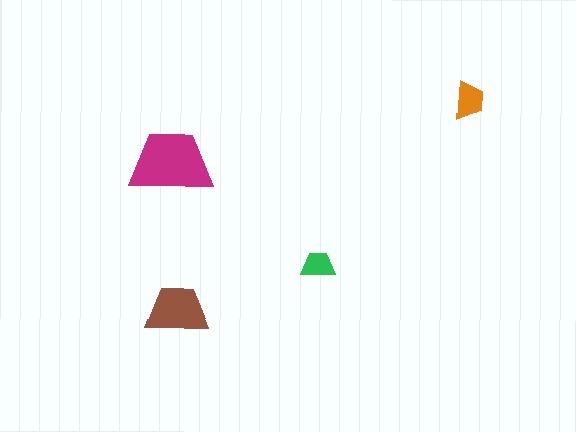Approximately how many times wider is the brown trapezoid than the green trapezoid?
About 2 times wider.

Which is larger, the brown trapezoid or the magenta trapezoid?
The magenta one.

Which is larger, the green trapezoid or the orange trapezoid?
The orange one.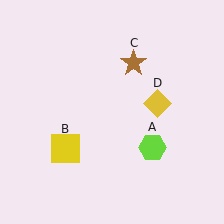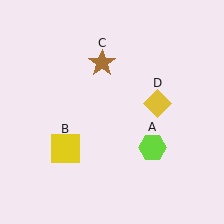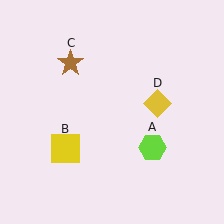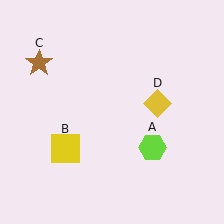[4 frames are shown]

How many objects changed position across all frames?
1 object changed position: brown star (object C).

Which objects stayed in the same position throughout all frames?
Lime hexagon (object A) and yellow square (object B) and yellow diamond (object D) remained stationary.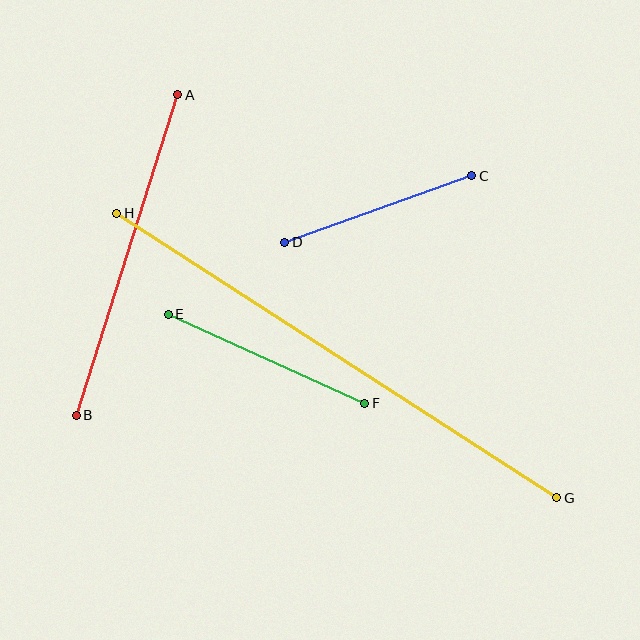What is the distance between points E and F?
The distance is approximately 216 pixels.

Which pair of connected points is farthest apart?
Points G and H are farthest apart.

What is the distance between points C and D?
The distance is approximately 198 pixels.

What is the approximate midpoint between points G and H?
The midpoint is at approximately (337, 356) pixels.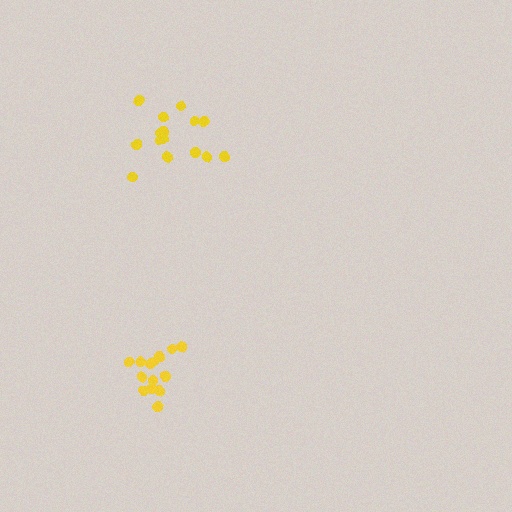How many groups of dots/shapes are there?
There are 2 groups.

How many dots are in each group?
Group 1: 14 dots, Group 2: 15 dots (29 total).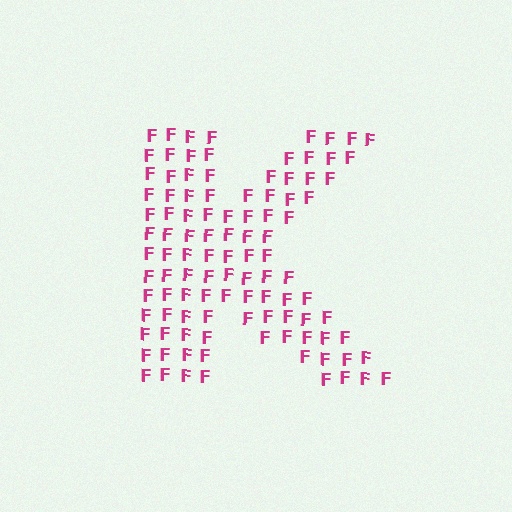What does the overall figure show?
The overall figure shows the letter K.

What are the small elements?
The small elements are letter F's.